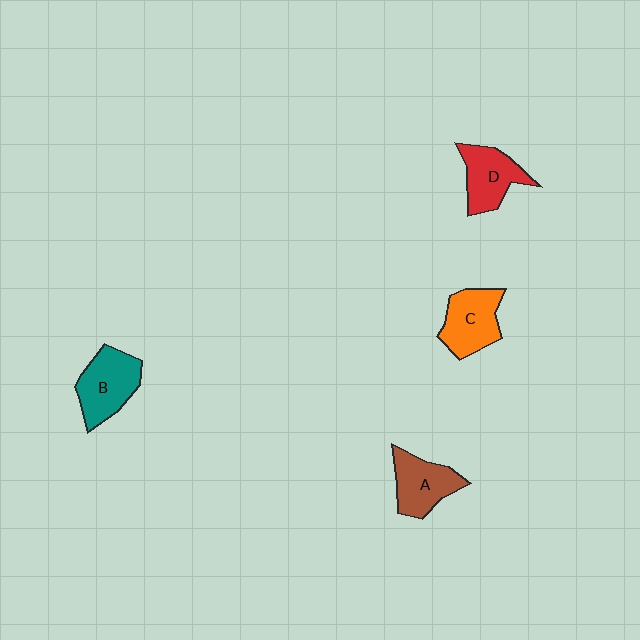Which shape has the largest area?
Shape B (teal).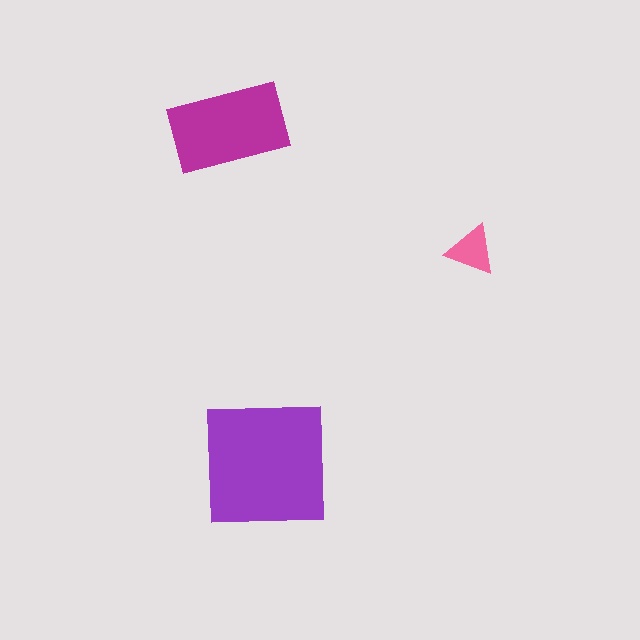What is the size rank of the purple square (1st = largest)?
1st.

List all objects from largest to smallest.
The purple square, the magenta rectangle, the pink triangle.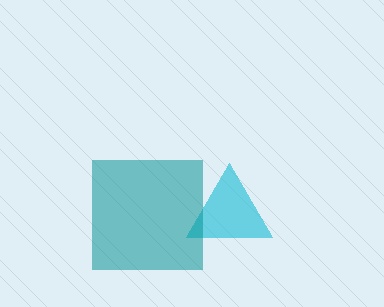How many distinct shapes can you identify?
There are 2 distinct shapes: a cyan triangle, a teal square.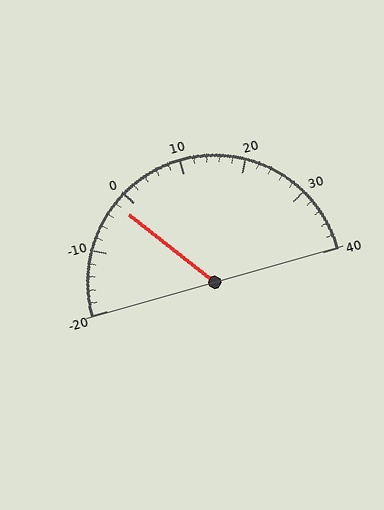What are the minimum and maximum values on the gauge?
The gauge ranges from -20 to 40.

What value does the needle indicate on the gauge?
The needle indicates approximately -2.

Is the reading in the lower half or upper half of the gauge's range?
The reading is in the lower half of the range (-20 to 40).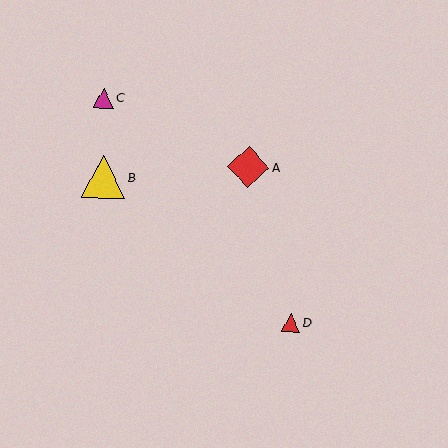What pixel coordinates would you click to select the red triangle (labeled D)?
Click at (291, 323) to select the red triangle D.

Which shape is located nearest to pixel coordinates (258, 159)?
The red diamond (labeled A) at (248, 167) is nearest to that location.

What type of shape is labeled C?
Shape C is a magenta triangle.